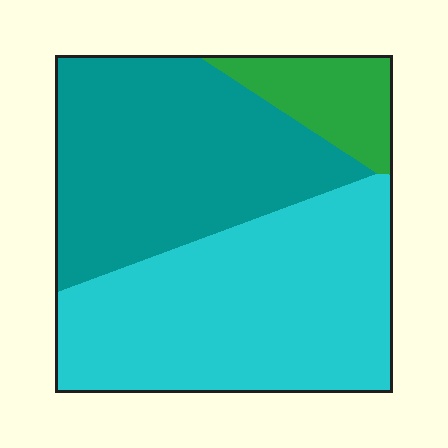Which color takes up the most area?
Cyan, at roughly 50%.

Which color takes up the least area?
Green, at roughly 10%.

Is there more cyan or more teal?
Cyan.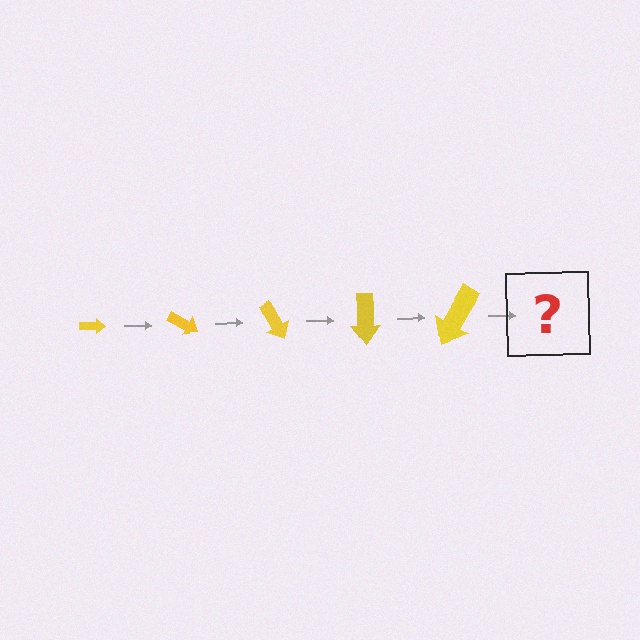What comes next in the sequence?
The next element should be an arrow, larger than the previous one and rotated 150 degrees from the start.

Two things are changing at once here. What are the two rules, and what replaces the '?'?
The two rules are that the arrow grows larger each step and it rotates 30 degrees each step. The '?' should be an arrow, larger than the previous one and rotated 150 degrees from the start.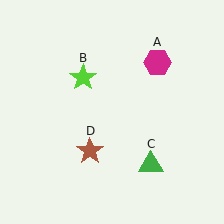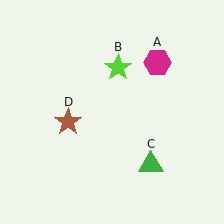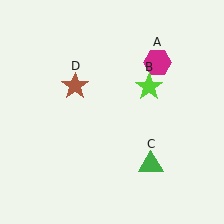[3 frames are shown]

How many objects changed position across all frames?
2 objects changed position: lime star (object B), brown star (object D).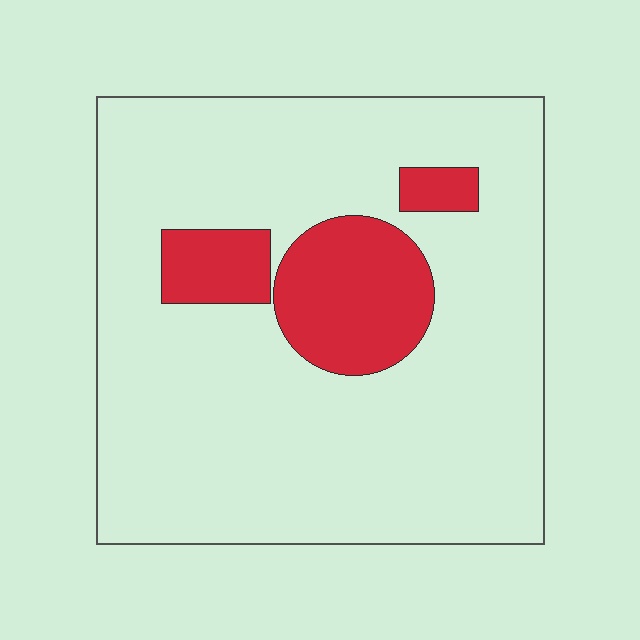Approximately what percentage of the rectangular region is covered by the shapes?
Approximately 15%.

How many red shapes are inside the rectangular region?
3.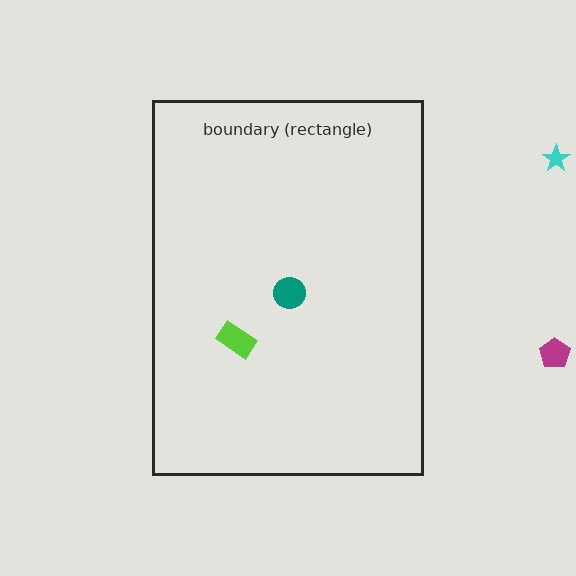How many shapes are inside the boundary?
2 inside, 2 outside.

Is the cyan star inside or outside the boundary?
Outside.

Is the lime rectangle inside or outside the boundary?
Inside.